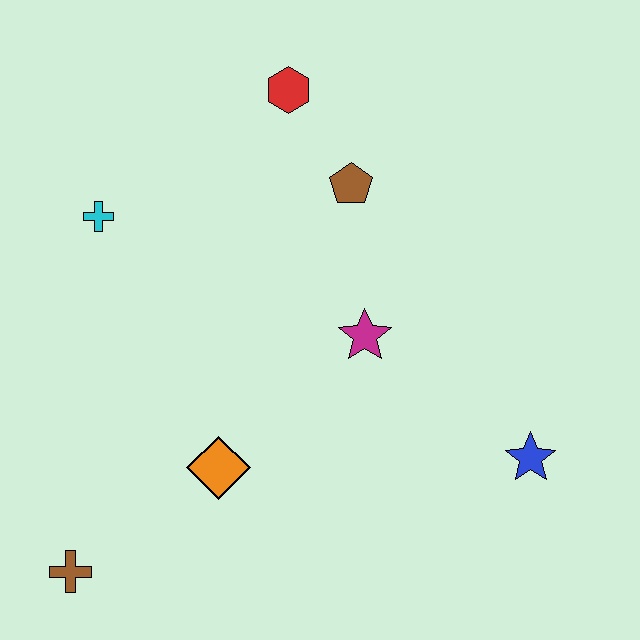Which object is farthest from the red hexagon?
The brown cross is farthest from the red hexagon.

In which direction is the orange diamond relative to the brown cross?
The orange diamond is to the right of the brown cross.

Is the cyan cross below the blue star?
No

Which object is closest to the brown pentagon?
The red hexagon is closest to the brown pentagon.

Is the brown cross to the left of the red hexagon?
Yes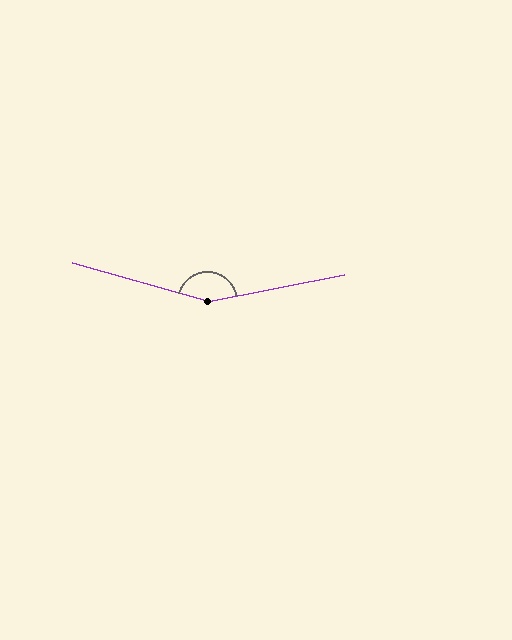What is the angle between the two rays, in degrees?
Approximately 153 degrees.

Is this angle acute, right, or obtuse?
It is obtuse.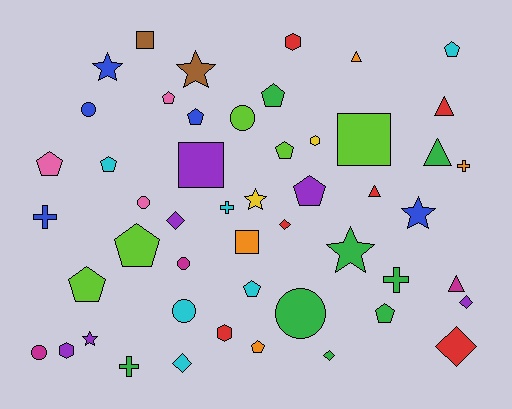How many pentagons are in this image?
There are 13 pentagons.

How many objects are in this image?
There are 50 objects.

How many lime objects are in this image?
There are 5 lime objects.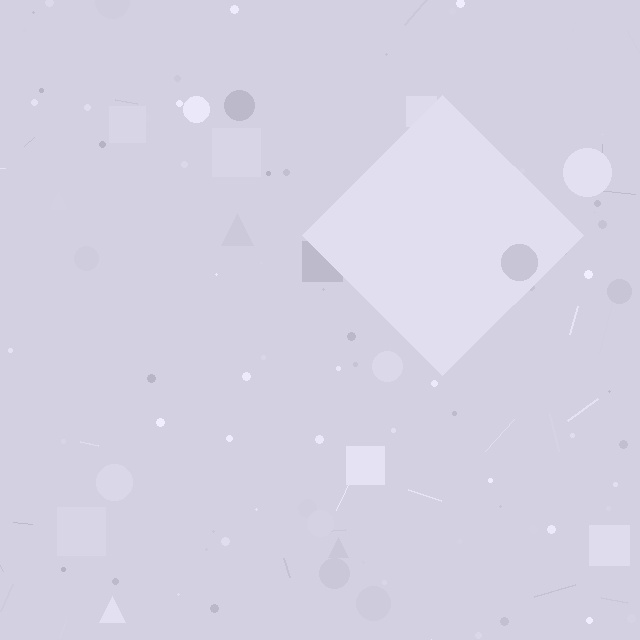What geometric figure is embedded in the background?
A diamond is embedded in the background.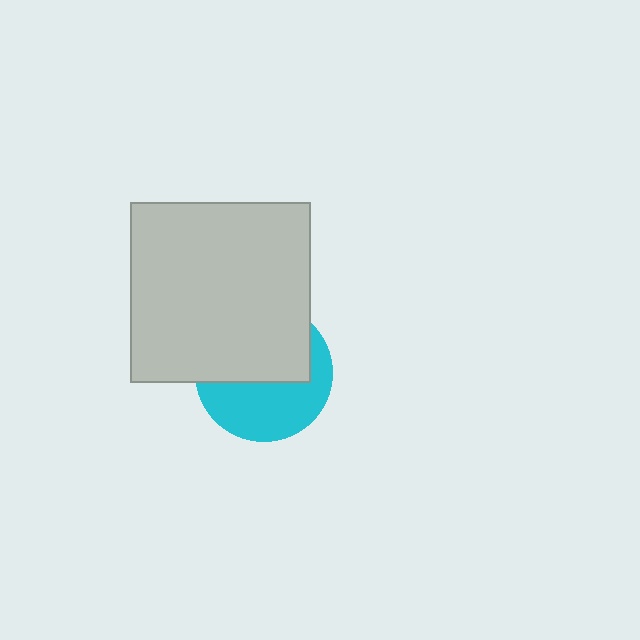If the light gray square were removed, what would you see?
You would see the complete cyan circle.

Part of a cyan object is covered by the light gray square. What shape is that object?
It is a circle.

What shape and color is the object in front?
The object in front is a light gray square.